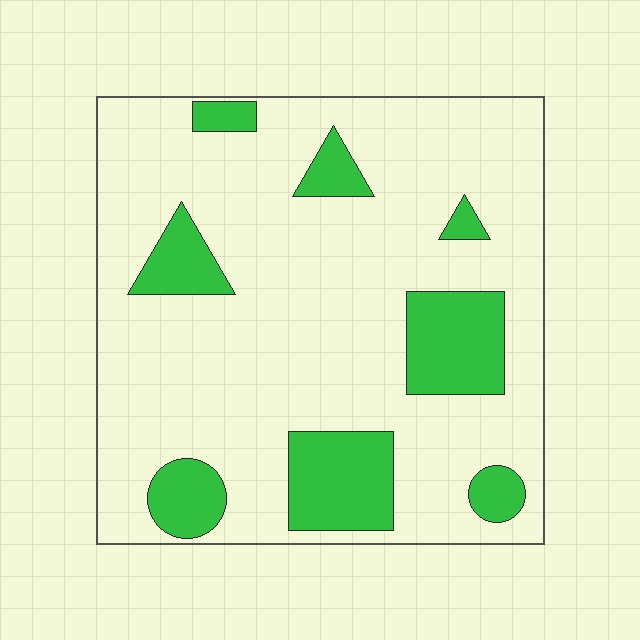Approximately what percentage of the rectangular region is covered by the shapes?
Approximately 20%.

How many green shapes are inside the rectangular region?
8.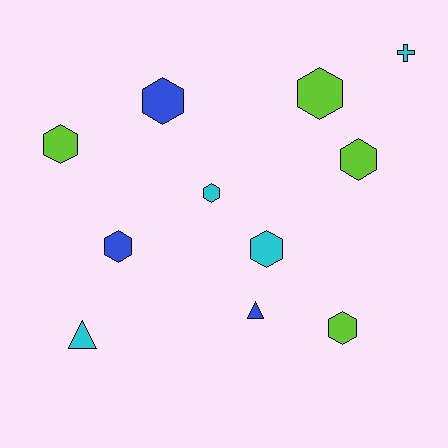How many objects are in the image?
There are 11 objects.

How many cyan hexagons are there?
There are 2 cyan hexagons.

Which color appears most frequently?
Cyan, with 4 objects.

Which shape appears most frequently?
Hexagon, with 8 objects.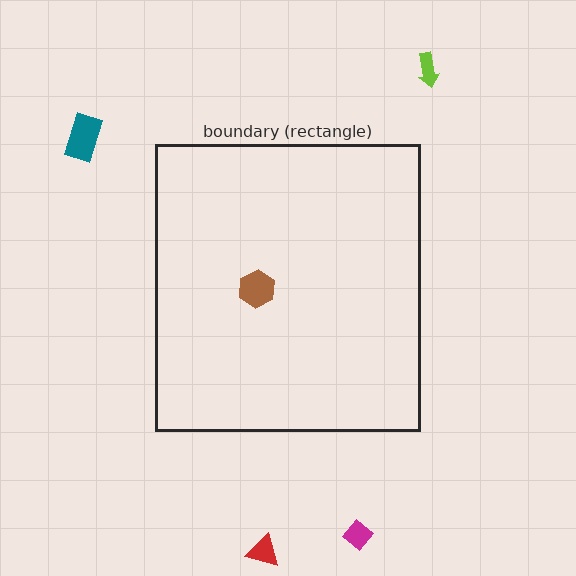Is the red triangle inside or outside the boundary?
Outside.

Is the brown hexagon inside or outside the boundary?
Inside.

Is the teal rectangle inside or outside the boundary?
Outside.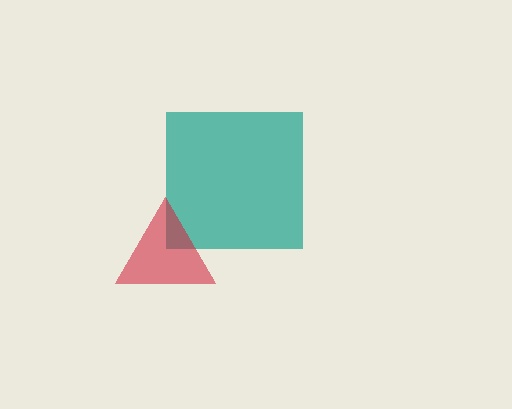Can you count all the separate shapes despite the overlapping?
Yes, there are 2 separate shapes.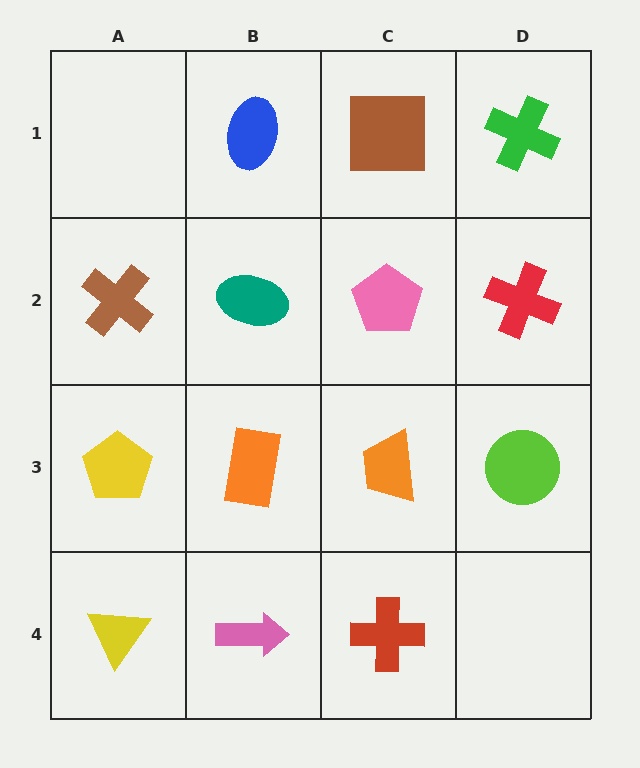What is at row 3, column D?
A lime circle.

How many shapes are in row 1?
3 shapes.